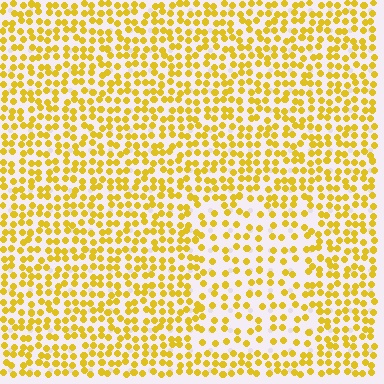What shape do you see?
I see a rectangle.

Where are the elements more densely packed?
The elements are more densely packed outside the rectangle boundary.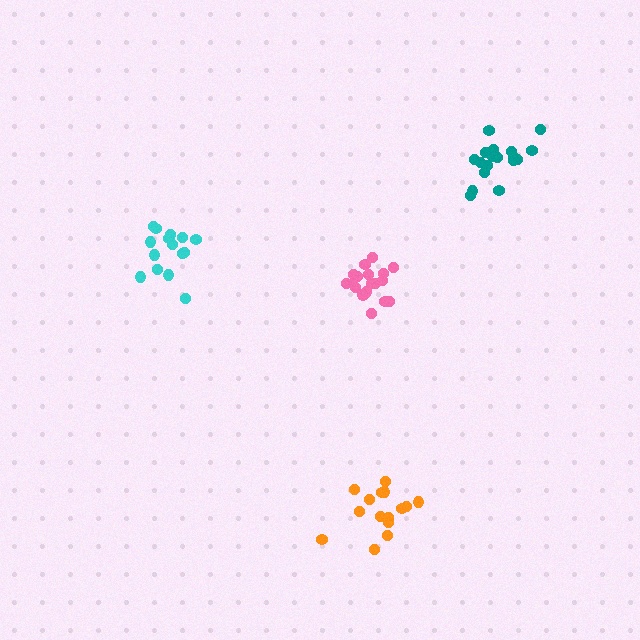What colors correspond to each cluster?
The clusters are colored: orange, pink, cyan, teal.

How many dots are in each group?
Group 1: 15 dots, Group 2: 19 dots, Group 3: 15 dots, Group 4: 18 dots (67 total).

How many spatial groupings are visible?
There are 4 spatial groupings.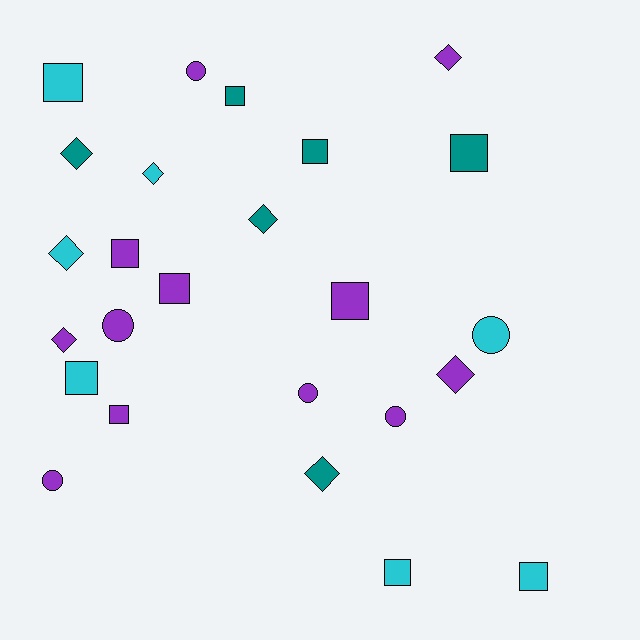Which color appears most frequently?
Purple, with 12 objects.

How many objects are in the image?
There are 25 objects.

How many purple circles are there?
There are 5 purple circles.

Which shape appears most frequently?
Square, with 11 objects.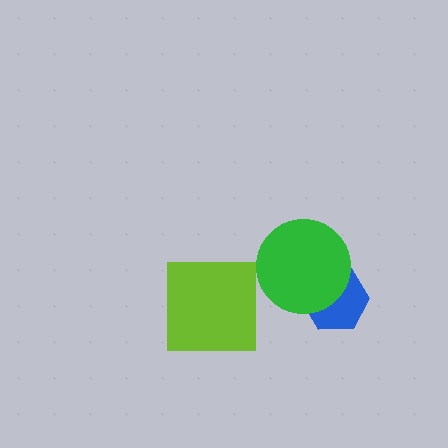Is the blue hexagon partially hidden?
Yes, it is partially covered by another shape.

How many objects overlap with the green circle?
1 object overlaps with the green circle.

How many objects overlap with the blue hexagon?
1 object overlaps with the blue hexagon.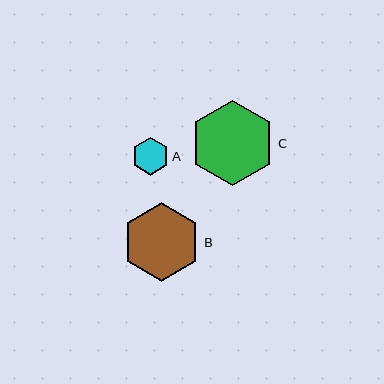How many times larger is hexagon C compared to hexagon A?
Hexagon C is approximately 2.2 times the size of hexagon A.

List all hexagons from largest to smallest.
From largest to smallest: C, B, A.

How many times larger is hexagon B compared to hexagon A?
Hexagon B is approximately 2.1 times the size of hexagon A.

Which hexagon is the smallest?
Hexagon A is the smallest with a size of approximately 38 pixels.